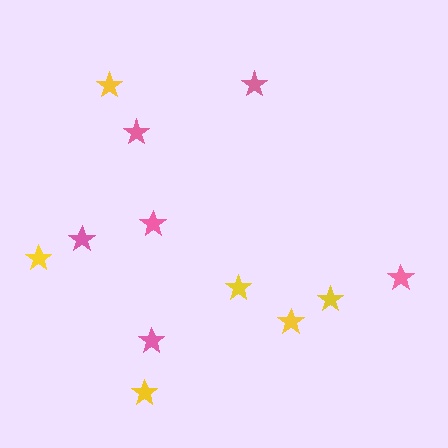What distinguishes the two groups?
There are 2 groups: one group of yellow stars (6) and one group of pink stars (6).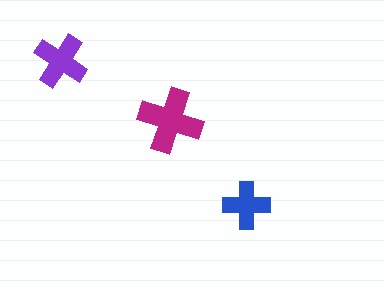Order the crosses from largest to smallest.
the magenta one, the purple one, the blue one.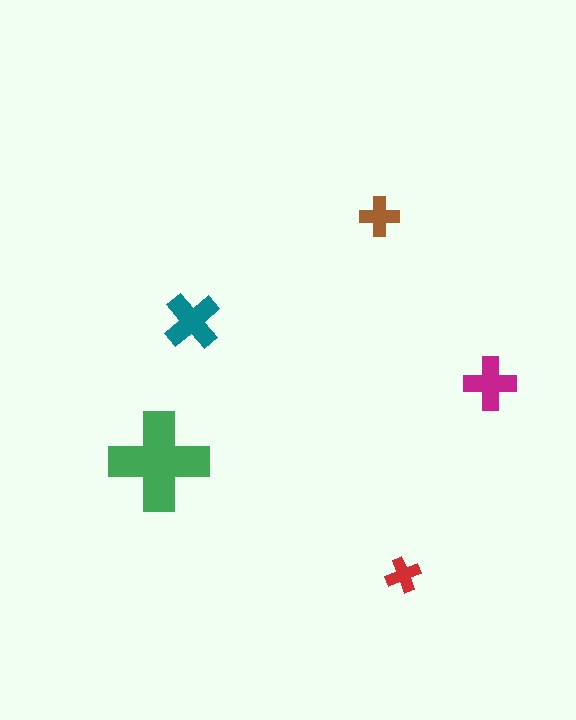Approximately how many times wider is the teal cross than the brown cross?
About 1.5 times wider.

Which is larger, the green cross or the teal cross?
The green one.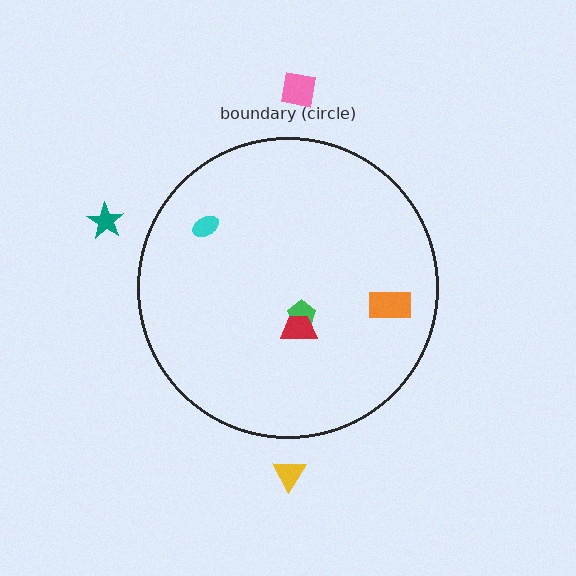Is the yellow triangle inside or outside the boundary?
Outside.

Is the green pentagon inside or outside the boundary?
Inside.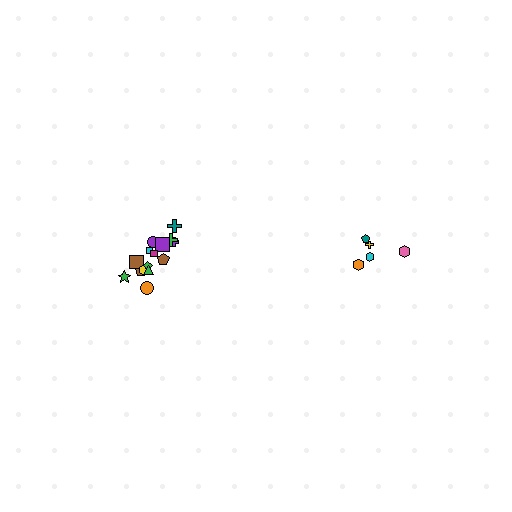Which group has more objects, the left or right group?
The left group.